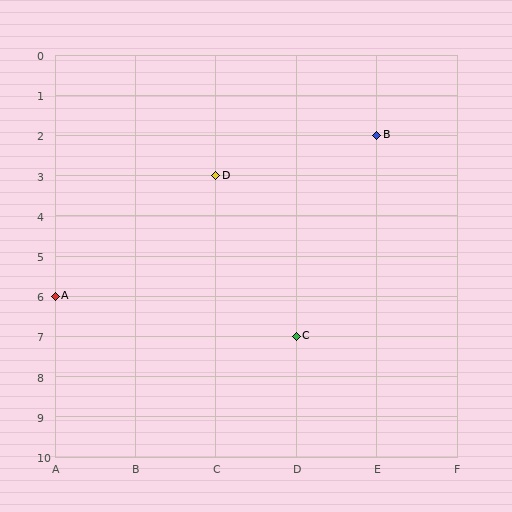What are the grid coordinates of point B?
Point B is at grid coordinates (E, 2).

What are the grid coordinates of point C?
Point C is at grid coordinates (D, 7).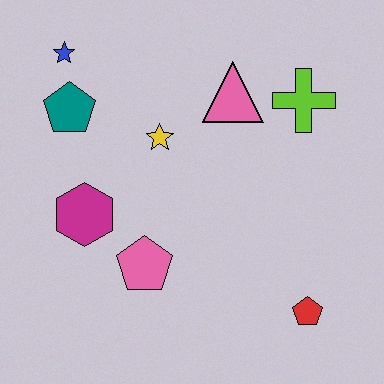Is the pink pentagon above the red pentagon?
Yes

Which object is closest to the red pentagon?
The pink pentagon is closest to the red pentagon.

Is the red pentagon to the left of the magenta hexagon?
No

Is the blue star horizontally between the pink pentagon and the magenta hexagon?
No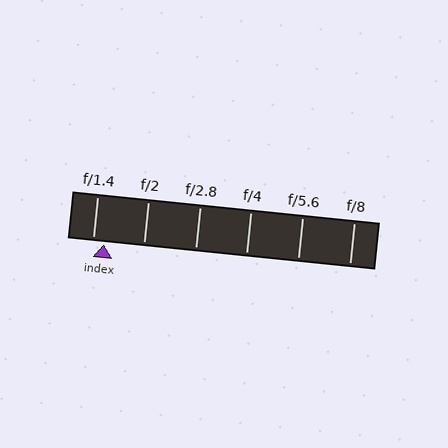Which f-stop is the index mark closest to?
The index mark is closest to f/1.4.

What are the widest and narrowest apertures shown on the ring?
The widest aperture shown is f/1.4 and the narrowest is f/8.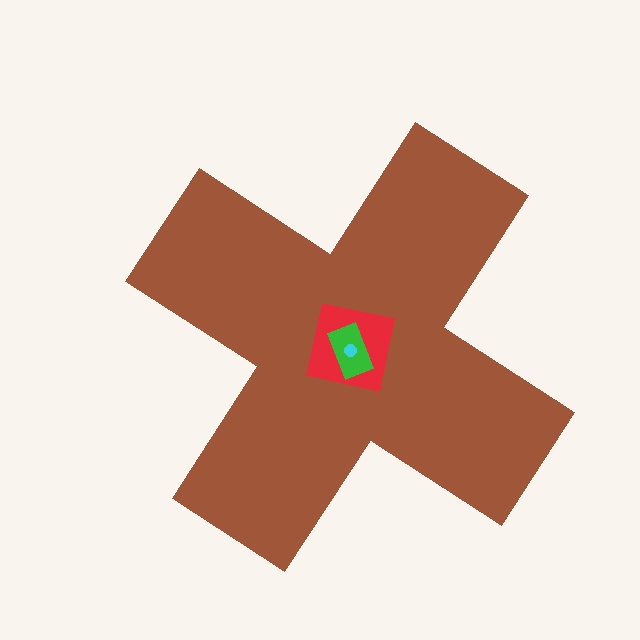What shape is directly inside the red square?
The green rectangle.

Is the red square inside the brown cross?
Yes.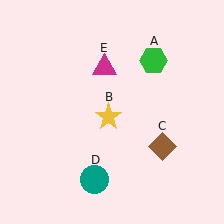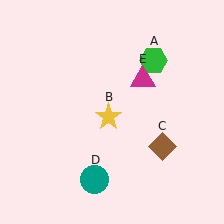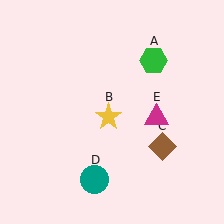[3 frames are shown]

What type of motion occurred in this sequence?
The magenta triangle (object E) rotated clockwise around the center of the scene.